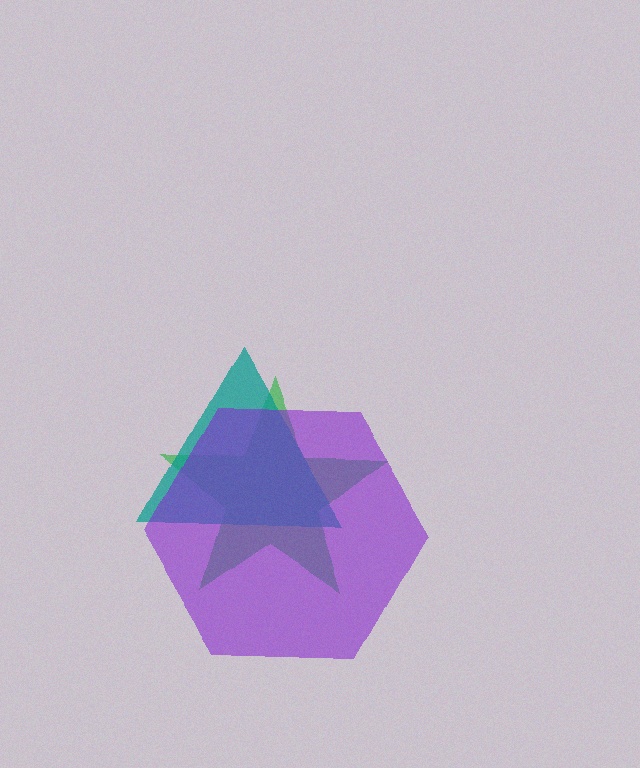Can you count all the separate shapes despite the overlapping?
Yes, there are 3 separate shapes.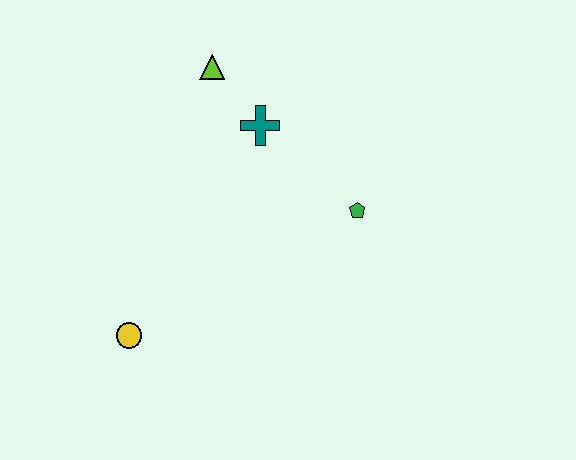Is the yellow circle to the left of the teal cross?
Yes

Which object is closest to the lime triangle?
The teal cross is closest to the lime triangle.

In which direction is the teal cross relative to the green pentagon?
The teal cross is to the left of the green pentagon.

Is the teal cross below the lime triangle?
Yes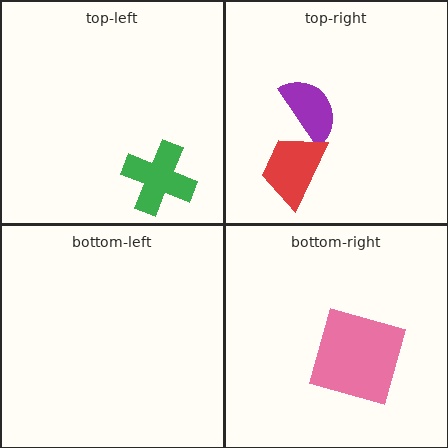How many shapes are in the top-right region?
2.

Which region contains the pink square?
The bottom-right region.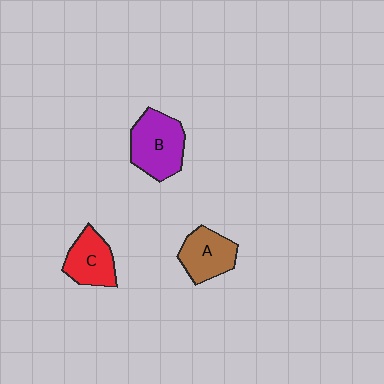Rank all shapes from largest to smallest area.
From largest to smallest: B (purple), A (brown), C (red).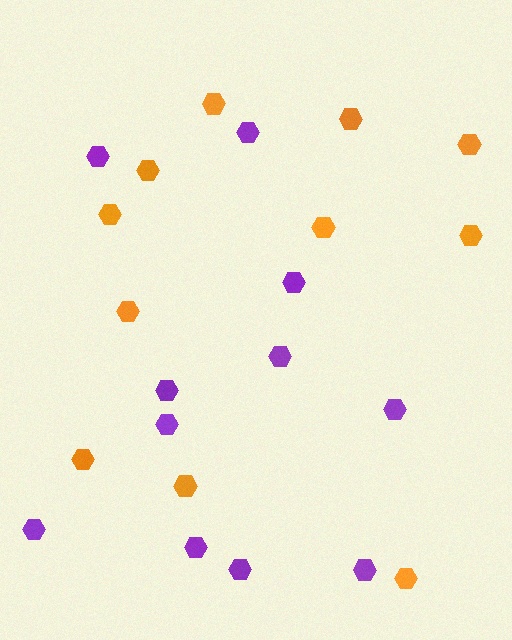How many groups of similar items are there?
There are 2 groups: one group of orange hexagons (11) and one group of purple hexagons (11).